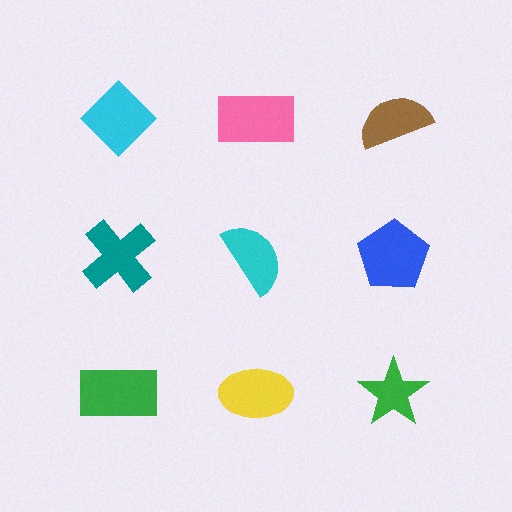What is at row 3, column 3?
A green star.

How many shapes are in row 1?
3 shapes.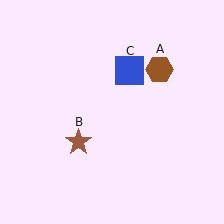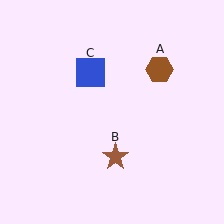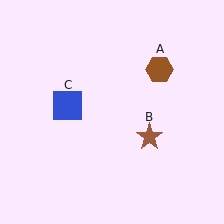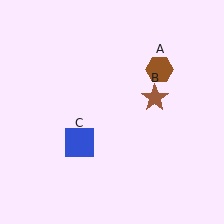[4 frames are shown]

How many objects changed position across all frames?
2 objects changed position: brown star (object B), blue square (object C).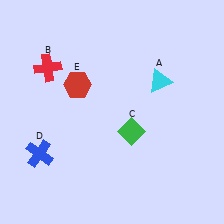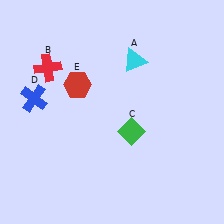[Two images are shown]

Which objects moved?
The objects that moved are: the cyan triangle (A), the blue cross (D).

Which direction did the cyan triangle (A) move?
The cyan triangle (A) moved left.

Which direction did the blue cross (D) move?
The blue cross (D) moved up.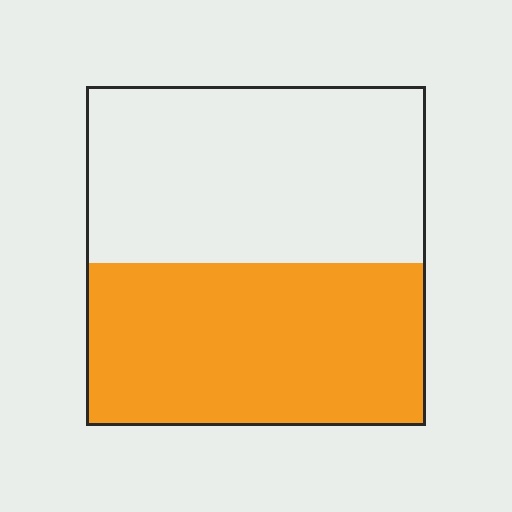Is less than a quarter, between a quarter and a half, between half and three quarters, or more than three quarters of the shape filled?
Between a quarter and a half.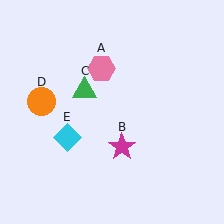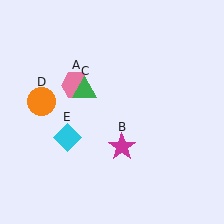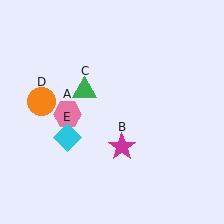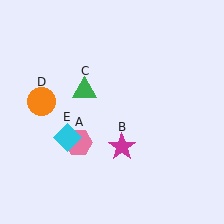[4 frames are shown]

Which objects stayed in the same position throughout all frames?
Magenta star (object B) and green triangle (object C) and orange circle (object D) and cyan diamond (object E) remained stationary.